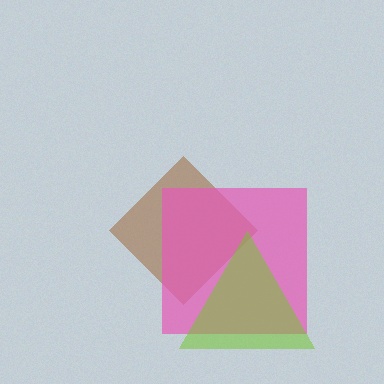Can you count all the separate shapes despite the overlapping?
Yes, there are 3 separate shapes.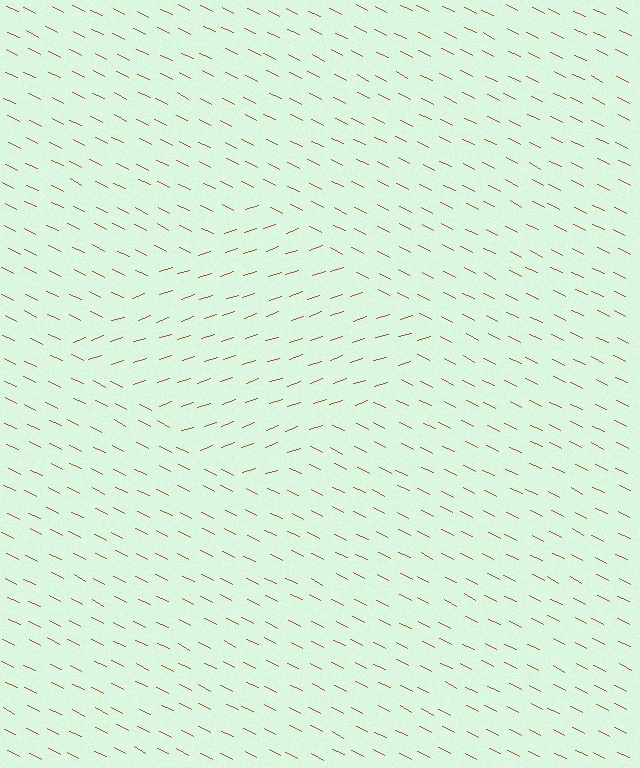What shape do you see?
I see a diamond.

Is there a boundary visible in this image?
Yes, there is a texture boundary formed by a change in line orientation.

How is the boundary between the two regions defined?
The boundary is defined purely by a change in line orientation (approximately 45 degrees difference). All lines are the same color and thickness.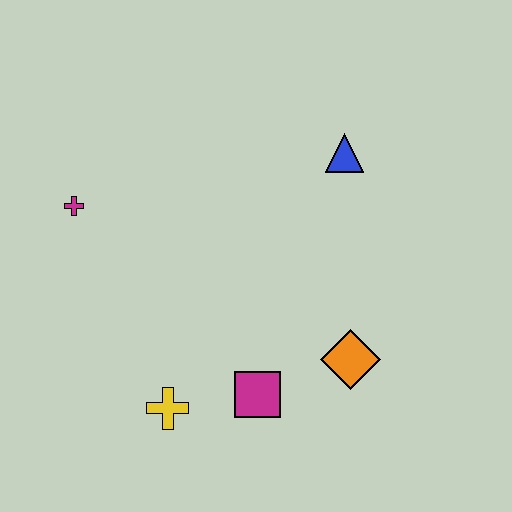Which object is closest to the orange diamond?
The magenta square is closest to the orange diamond.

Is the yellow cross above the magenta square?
No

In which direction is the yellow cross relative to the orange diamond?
The yellow cross is to the left of the orange diamond.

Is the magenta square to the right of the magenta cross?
Yes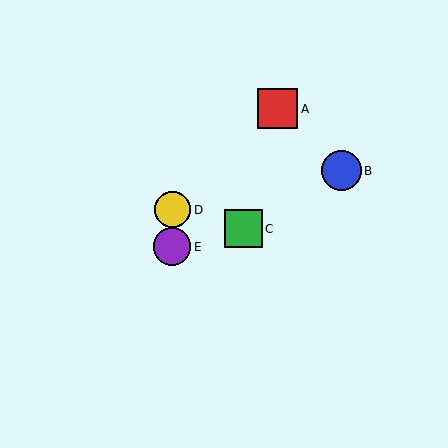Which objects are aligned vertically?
Objects D, E are aligned vertically.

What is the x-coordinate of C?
Object C is at x≈243.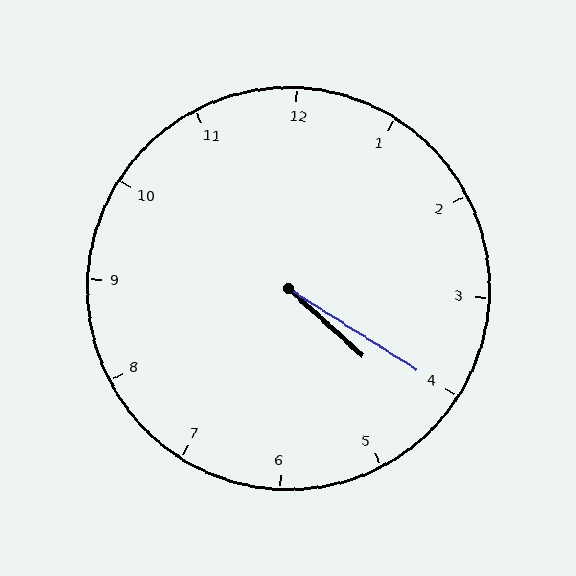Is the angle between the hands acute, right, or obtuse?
It is acute.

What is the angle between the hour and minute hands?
Approximately 10 degrees.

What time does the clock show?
4:20.